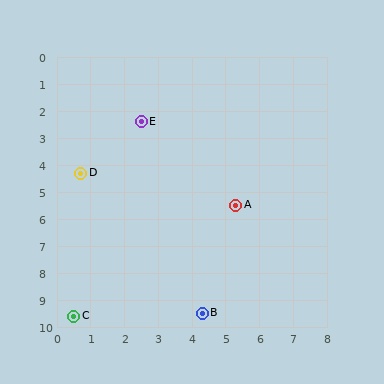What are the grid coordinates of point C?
Point C is at approximately (0.5, 9.6).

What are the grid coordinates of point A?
Point A is at approximately (5.3, 5.5).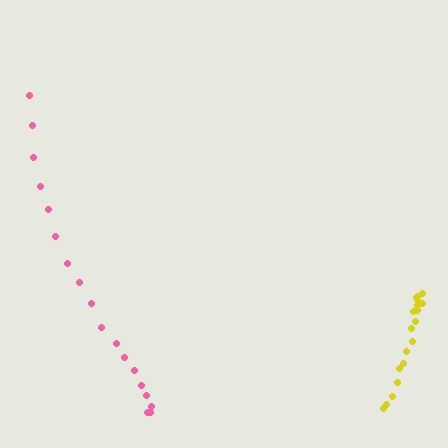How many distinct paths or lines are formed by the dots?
There are 2 distinct paths.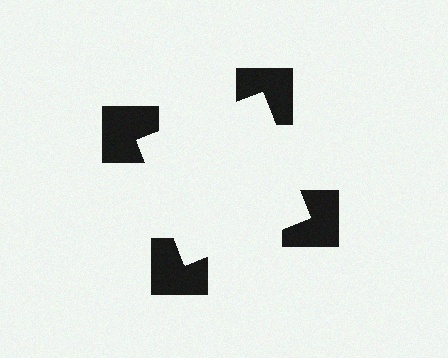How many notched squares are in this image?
There are 4 — one at each vertex of the illusory square.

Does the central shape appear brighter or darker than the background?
It typically appears slightly brighter than the background, even though no actual brightness change is drawn.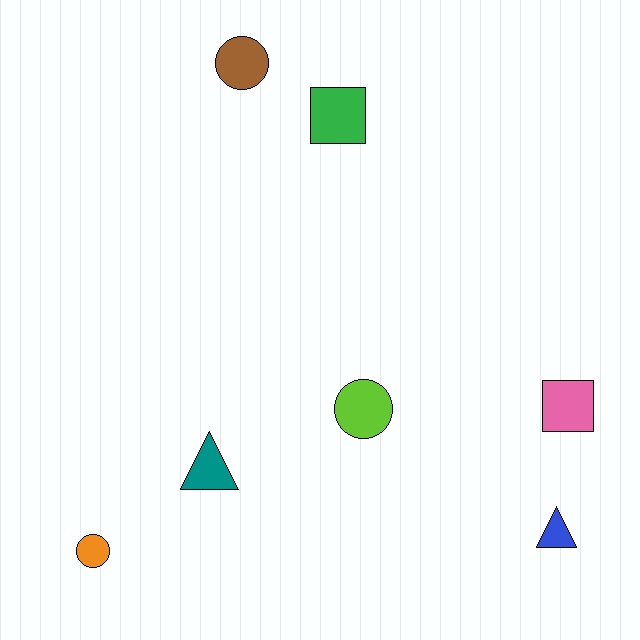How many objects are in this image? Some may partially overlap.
There are 7 objects.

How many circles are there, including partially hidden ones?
There are 3 circles.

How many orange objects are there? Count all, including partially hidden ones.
There is 1 orange object.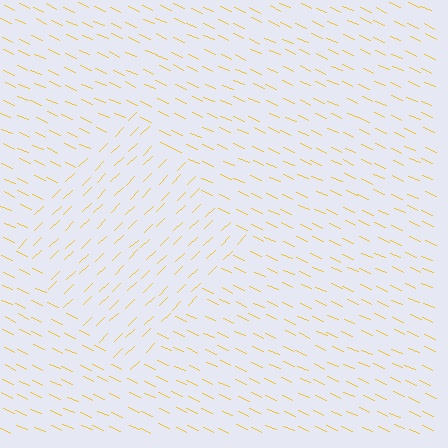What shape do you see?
I see a diamond.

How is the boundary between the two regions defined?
The boundary is defined purely by a change in line orientation (approximately 68 degrees difference). All lines are the same color and thickness.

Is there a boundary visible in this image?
Yes, there is a texture boundary formed by a change in line orientation.